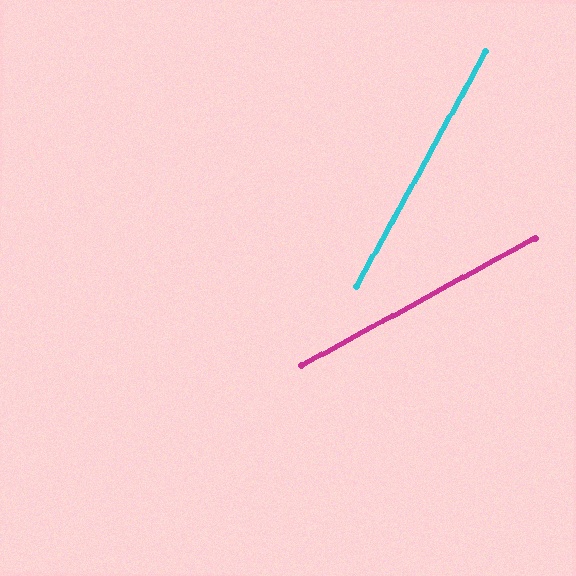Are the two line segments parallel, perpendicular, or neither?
Neither parallel nor perpendicular — they differ by about 33°.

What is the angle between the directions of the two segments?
Approximately 33 degrees.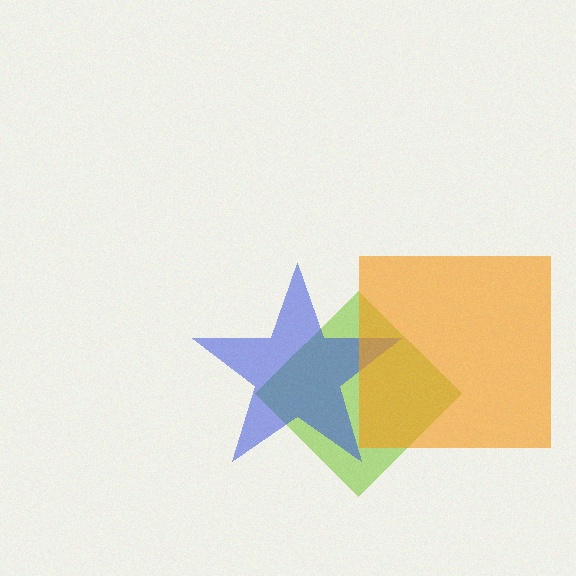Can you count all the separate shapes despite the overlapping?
Yes, there are 3 separate shapes.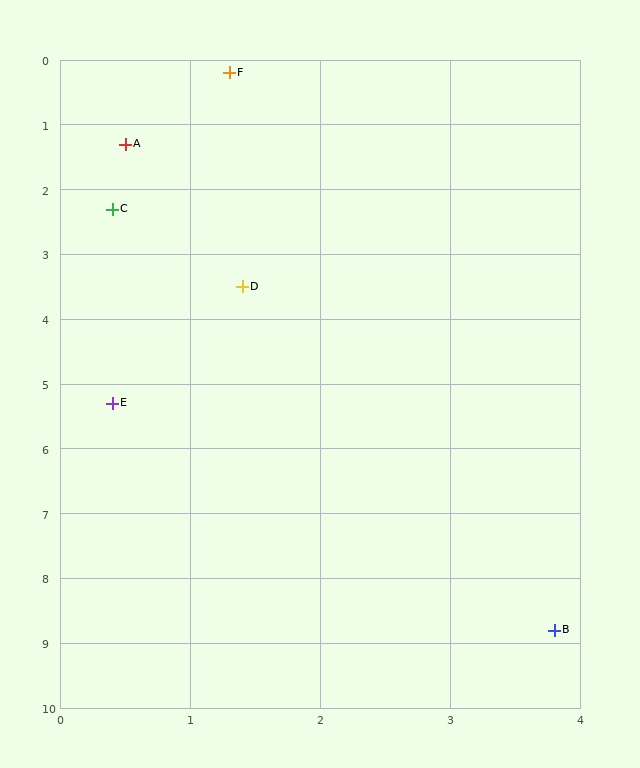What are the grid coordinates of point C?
Point C is at approximately (0.4, 2.3).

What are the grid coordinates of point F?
Point F is at approximately (1.3, 0.2).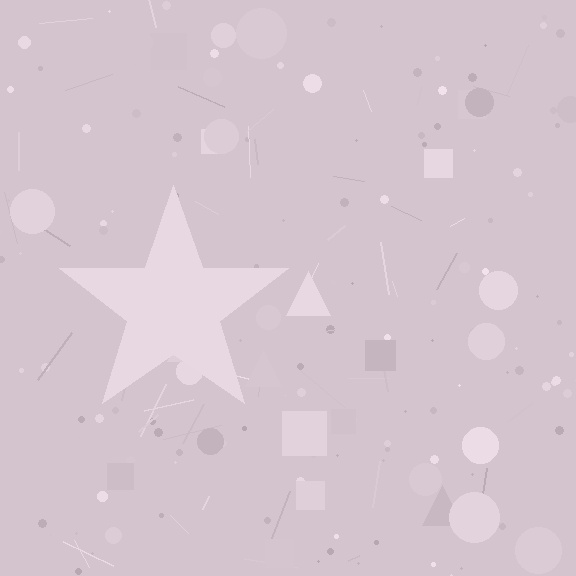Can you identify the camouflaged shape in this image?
The camouflaged shape is a star.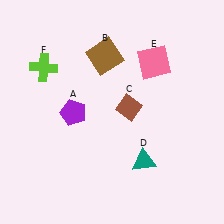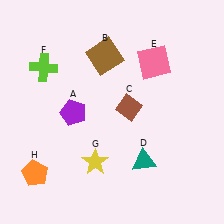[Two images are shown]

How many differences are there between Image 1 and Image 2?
There are 2 differences between the two images.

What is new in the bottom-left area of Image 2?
An orange pentagon (H) was added in the bottom-left area of Image 2.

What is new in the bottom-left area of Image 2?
A yellow star (G) was added in the bottom-left area of Image 2.